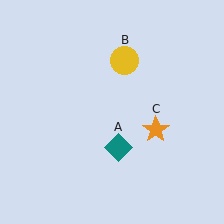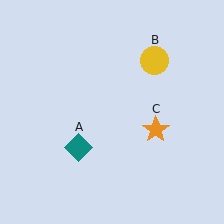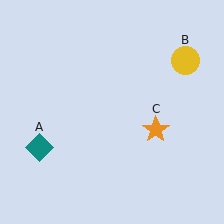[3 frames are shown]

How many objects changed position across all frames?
2 objects changed position: teal diamond (object A), yellow circle (object B).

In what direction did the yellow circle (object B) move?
The yellow circle (object B) moved right.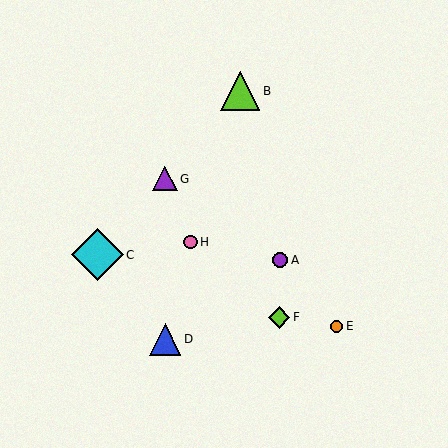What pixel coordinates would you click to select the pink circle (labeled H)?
Click at (191, 242) to select the pink circle H.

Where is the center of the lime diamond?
The center of the lime diamond is at (279, 317).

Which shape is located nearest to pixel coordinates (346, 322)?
The orange circle (labeled E) at (336, 326) is nearest to that location.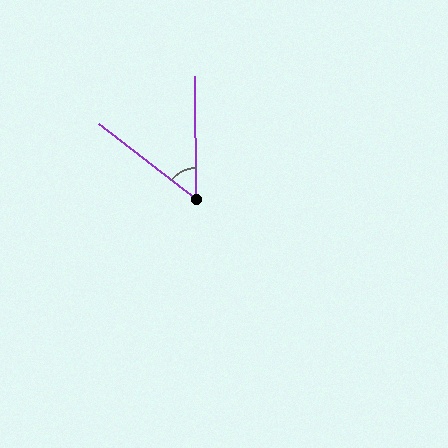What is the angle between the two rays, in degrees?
Approximately 52 degrees.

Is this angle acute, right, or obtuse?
It is acute.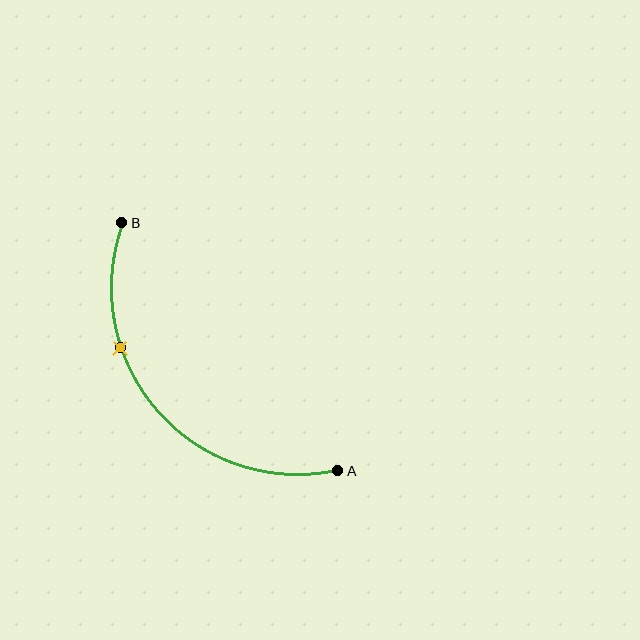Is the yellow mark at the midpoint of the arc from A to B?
No. The yellow mark lies on the arc but is closer to endpoint B. The arc midpoint would be at the point on the curve equidistant along the arc from both A and B.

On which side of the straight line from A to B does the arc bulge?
The arc bulges below and to the left of the straight line connecting A and B.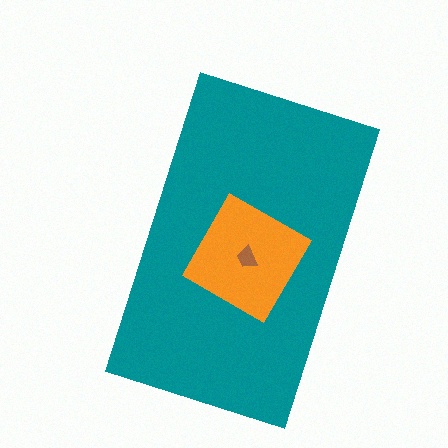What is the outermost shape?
The teal rectangle.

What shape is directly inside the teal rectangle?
The orange square.